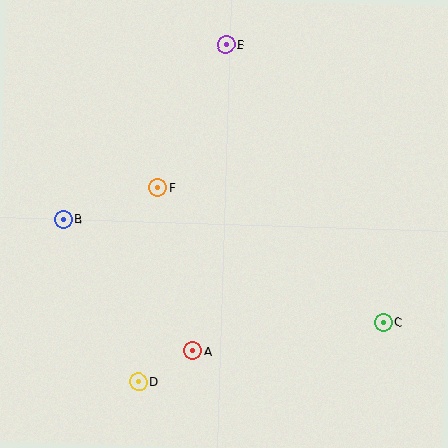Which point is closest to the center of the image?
Point F at (158, 188) is closest to the center.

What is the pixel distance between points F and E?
The distance between F and E is 158 pixels.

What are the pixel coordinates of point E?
Point E is at (226, 45).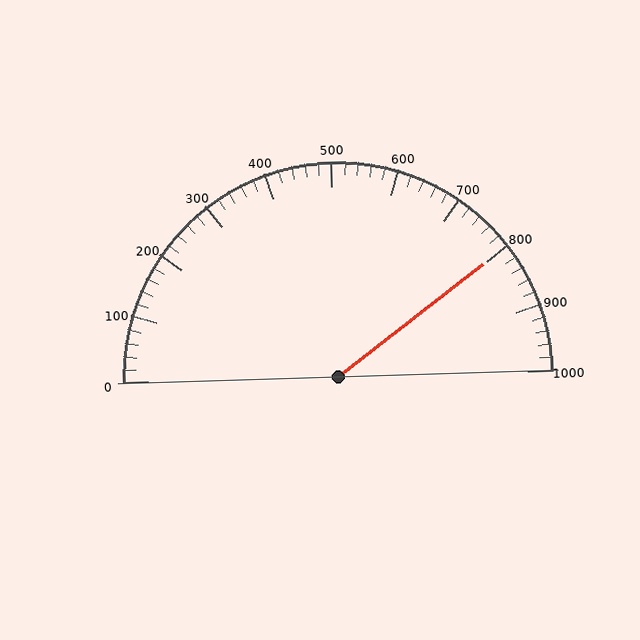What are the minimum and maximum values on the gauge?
The gauge ranges from 0 to 1000.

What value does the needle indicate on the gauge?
The needle indicates approximately 800.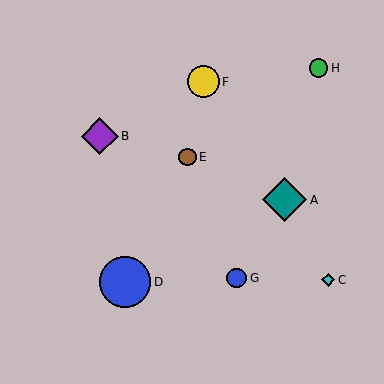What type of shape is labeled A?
Shape A is a teal diamond.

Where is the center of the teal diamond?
The center of the teal diamond is at (285, 200).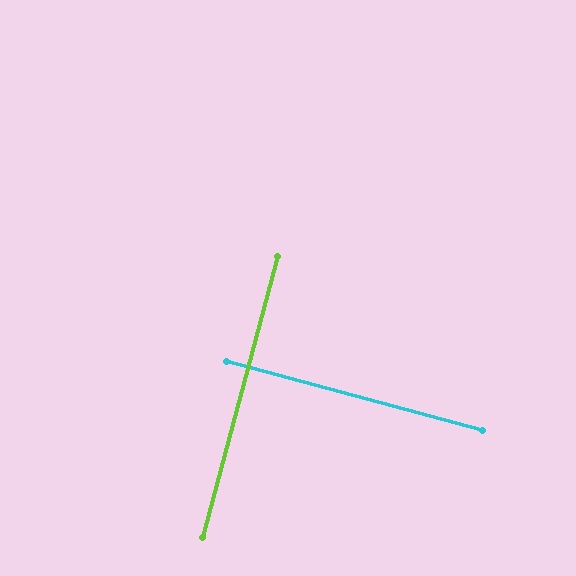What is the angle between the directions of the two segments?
Approximately 90 degrees.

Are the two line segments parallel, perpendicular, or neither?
Perpendicular — they meet at approximately 90°.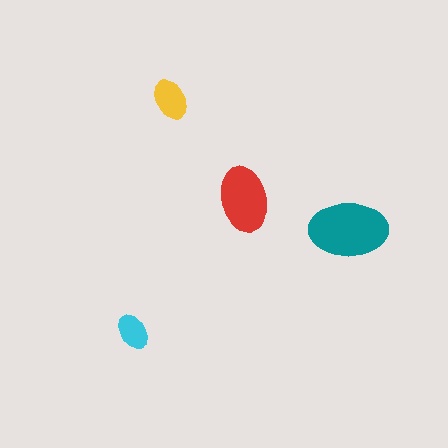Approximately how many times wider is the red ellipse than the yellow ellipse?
About 1.5 times wider.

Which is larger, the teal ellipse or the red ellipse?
The teal one.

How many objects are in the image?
There are 4 objects in the image.